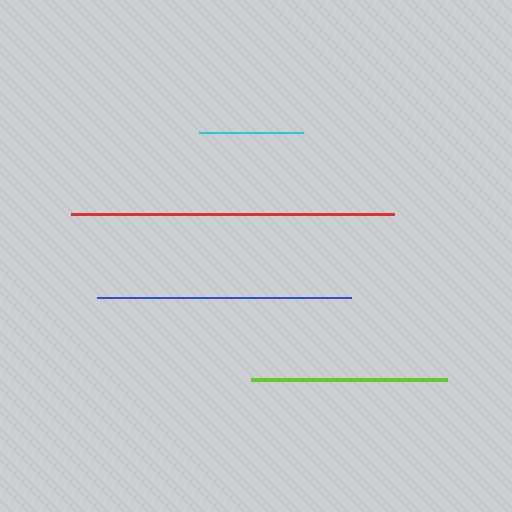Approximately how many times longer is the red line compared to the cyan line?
The red line is approximately 3.1 times the length of the cyan line.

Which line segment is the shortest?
The cyan line is the shortest at approximately 104 pixels.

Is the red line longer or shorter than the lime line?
The red line is longer than the lime line.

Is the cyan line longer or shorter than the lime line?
The lime line is longer than the cyan line.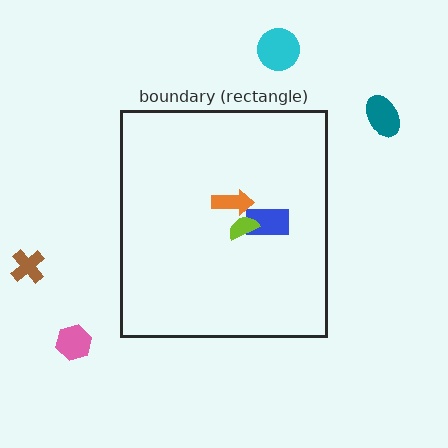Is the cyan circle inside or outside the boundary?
Outside.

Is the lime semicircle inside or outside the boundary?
Inside.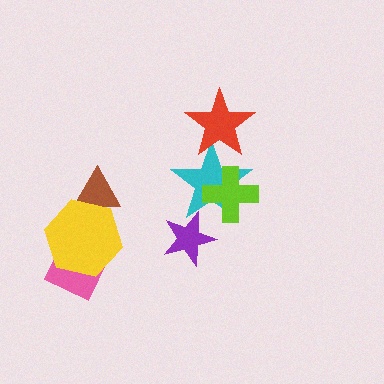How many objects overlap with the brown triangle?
1 object overlaps with the brown triangle.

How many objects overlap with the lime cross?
1 object overlaps with the lime cross.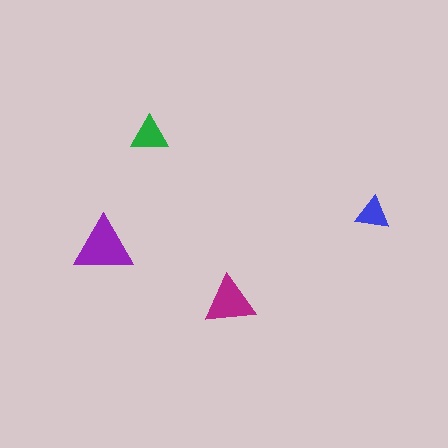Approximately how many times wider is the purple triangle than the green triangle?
About 1.5 times wider.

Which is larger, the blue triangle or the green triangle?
The green one.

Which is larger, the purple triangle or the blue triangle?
The purple one.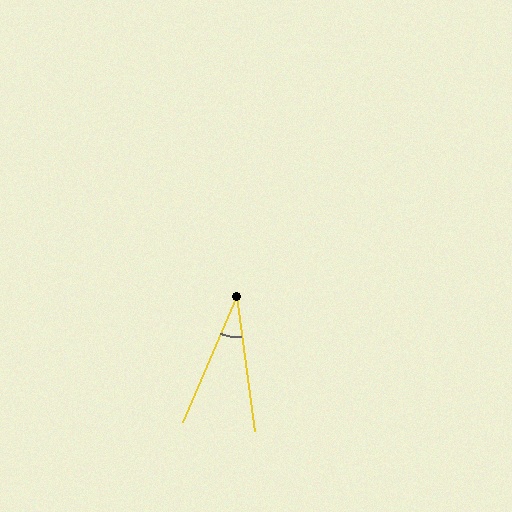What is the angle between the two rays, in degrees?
Approximately 31 degrees.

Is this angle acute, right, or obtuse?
It is acute.